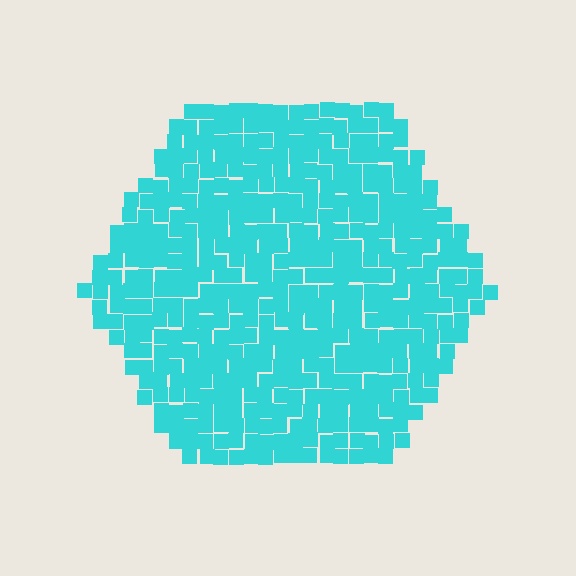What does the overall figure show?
The overall figure shows a hexagon.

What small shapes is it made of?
It is made of small squares.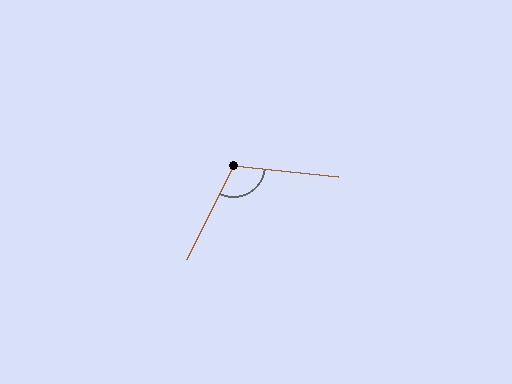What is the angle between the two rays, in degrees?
Approximately 110 degrees.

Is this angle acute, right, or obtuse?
It is obtuse.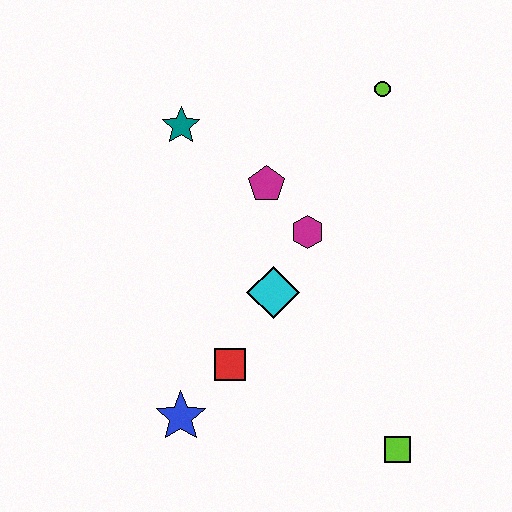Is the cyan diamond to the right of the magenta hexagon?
No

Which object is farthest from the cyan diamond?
The lime circle is farthest from the cyan diamond.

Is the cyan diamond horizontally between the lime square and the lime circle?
No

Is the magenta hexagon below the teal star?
Yes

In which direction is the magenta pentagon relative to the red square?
The magenta pentagon is above the red square.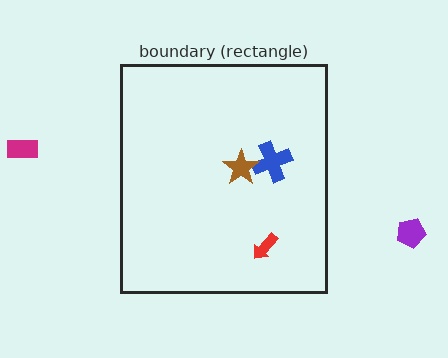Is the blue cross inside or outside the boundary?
Inside.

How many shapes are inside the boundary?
3 inside, 2 outside.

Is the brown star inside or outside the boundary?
Inside.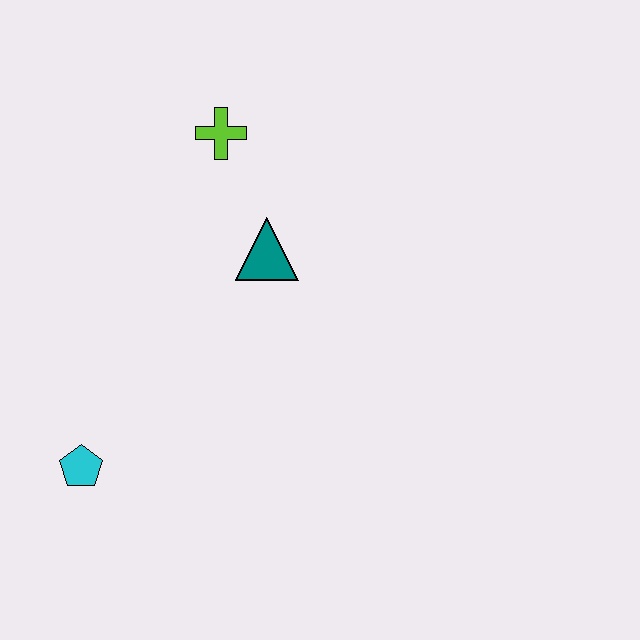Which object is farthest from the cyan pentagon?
The lime cross is farthest from the cyan pentagon.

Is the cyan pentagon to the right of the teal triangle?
No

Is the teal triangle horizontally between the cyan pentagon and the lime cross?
No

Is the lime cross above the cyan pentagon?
Yes